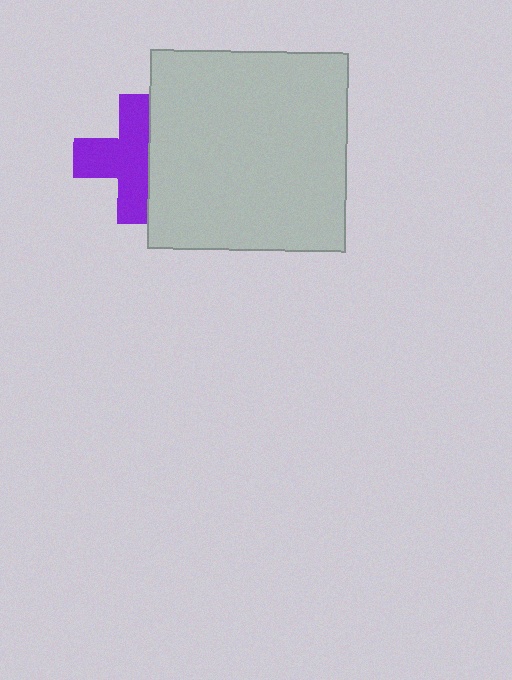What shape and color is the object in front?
The object in front is a light gray square.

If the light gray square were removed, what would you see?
You would see the complete purple cross.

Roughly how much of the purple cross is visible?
Most of it is visible (roughly 65%).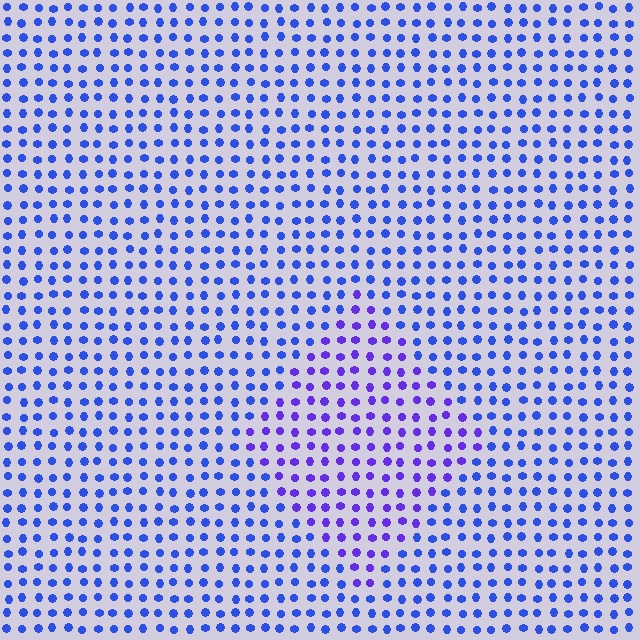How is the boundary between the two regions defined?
The boundary is defined purely by a slight shift in hue (about 31 degrees). Spacing, size, and orientation are identical on both sides.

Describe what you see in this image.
The image is filled with small blue elements in a uniform arrangement. A diamond-shaped region is visible where the elements are tinted to a slightly different hue, forming a subtle color boundary.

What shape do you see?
I see a diamond.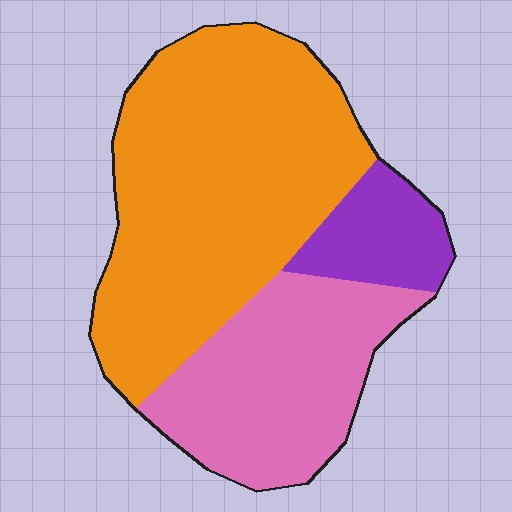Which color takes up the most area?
Orange, at roughly 55%.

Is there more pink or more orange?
Orange.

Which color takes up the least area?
Purple, at roughly 10%.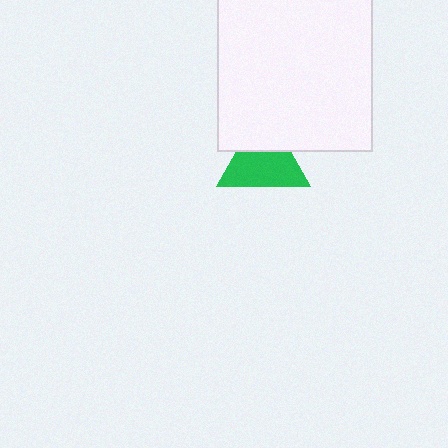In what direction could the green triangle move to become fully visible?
The green triangle could move down. That would shift it out from behind the white square entirely.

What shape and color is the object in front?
The object in front is a white square.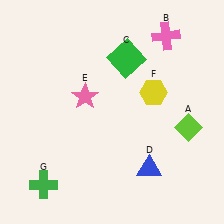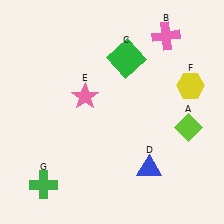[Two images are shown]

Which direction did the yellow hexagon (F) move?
The yellow hexagon (F) moved right.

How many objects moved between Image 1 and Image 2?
1 object moved between the two images.